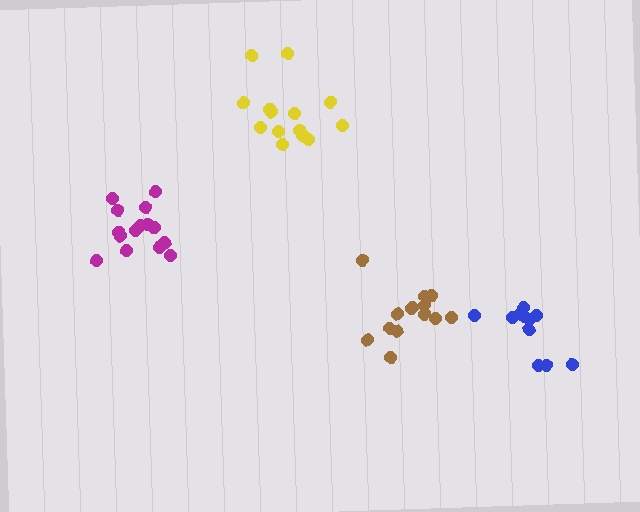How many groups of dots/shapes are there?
There are 4 groups.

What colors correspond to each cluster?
The clusters are colored: magenta, blue, brown, yellow.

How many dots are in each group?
Group 1: 15 dots, Group 2: 11 dots, Group 3: 14 dots, Group 4: 14 dots (54 total).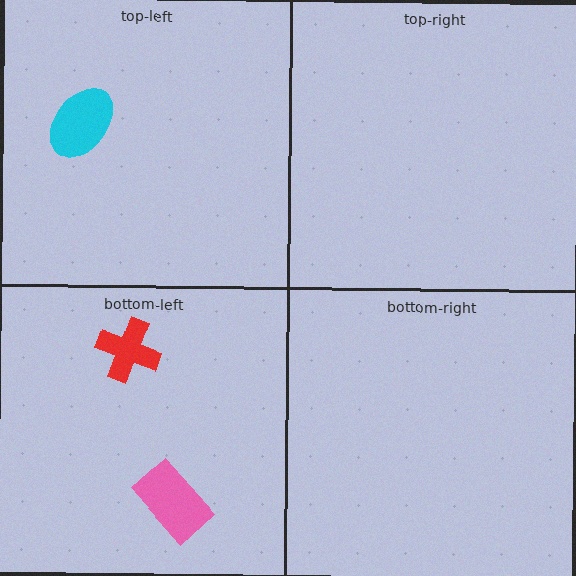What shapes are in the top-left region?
The cyan ellipse.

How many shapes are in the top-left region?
1.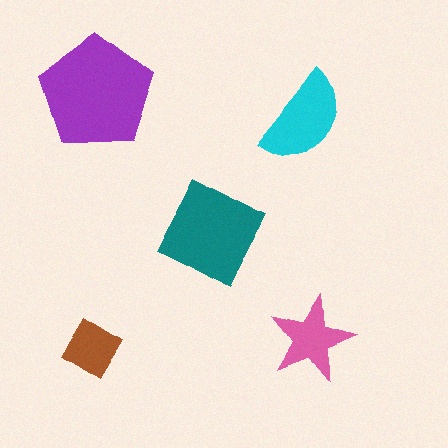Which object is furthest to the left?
The brown diamond is leftmost.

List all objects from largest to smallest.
The purple pentagon, the teal diamond, the cyan semicircle, the pink star, the brown diamond.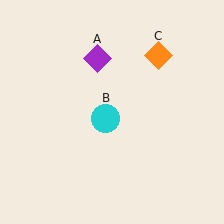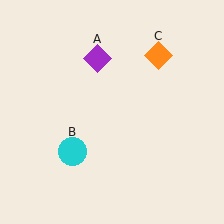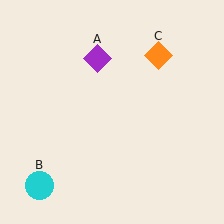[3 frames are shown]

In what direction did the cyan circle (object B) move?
The cyan circle (object B) moved down and to the left.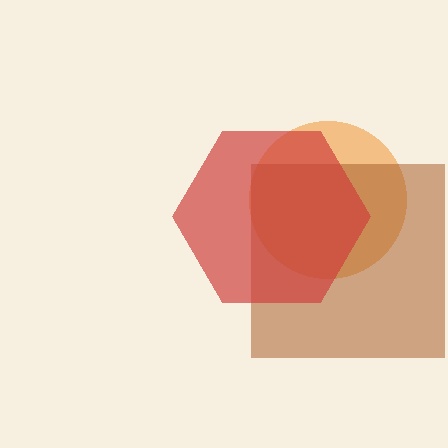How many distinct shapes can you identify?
There are 3 distinct shapes: an orange circle, a brown square, a red hexagon.